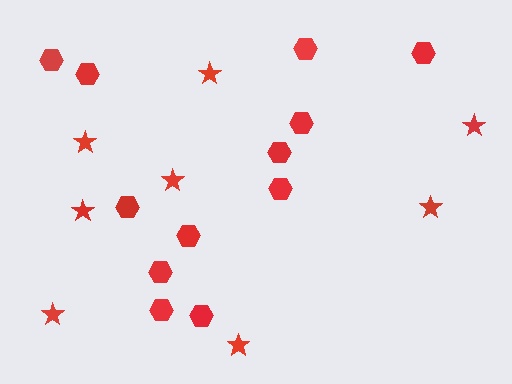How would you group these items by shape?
There are 2 groups: one group of stars (8) and one group of hexagons (12).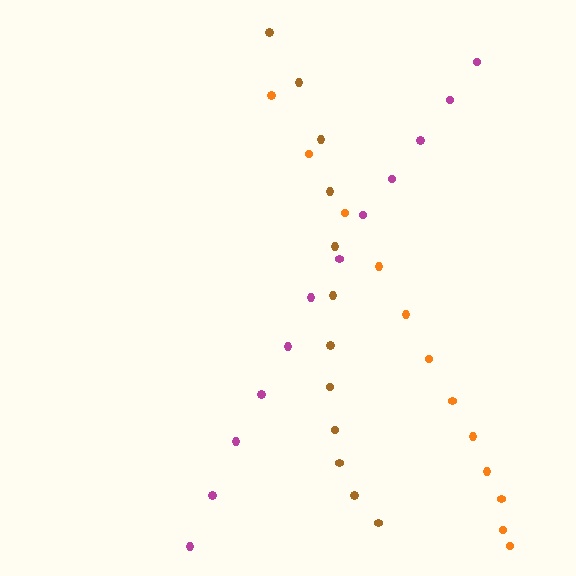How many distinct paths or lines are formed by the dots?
There are 3 distinct paths.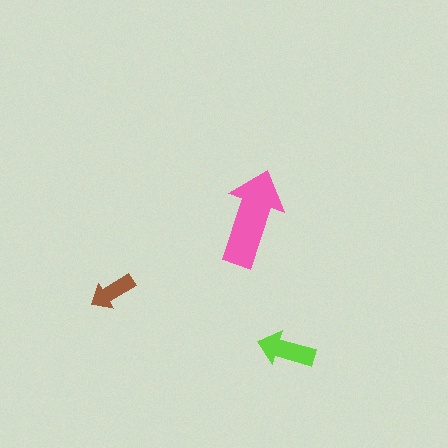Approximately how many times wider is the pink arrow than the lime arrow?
About 1.5 times wider.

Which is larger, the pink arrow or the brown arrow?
The pink one.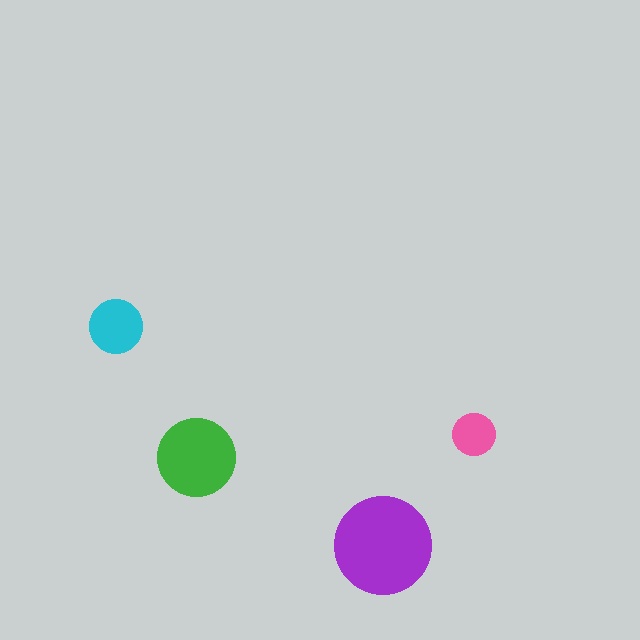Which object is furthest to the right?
The pink circle is rightmost.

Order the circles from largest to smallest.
the purple one, the green one, the cyan one, the pink one.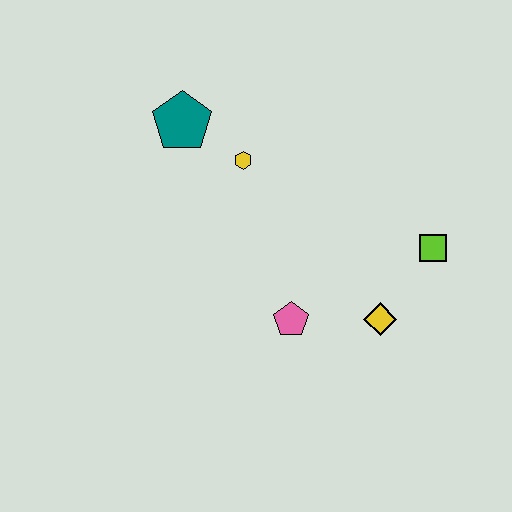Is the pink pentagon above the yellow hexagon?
No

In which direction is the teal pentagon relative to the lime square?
The teal pentagon is to the left of the lime square.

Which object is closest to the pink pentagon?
The yellow diamond is closest to the pink pentagon.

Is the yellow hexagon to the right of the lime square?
No